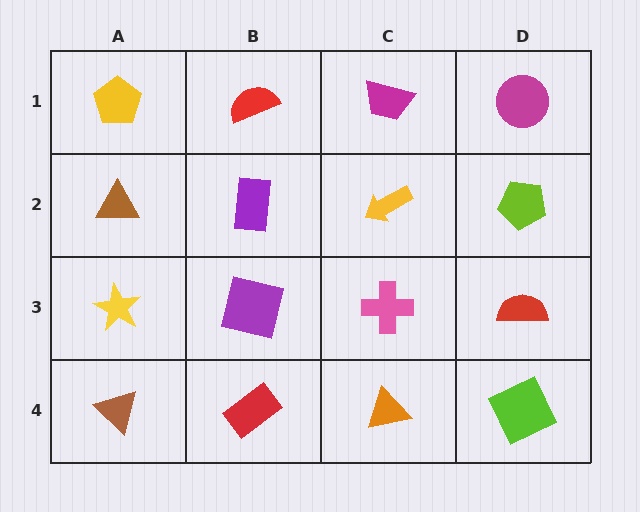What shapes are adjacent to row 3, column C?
A yellow arrow (row 2, column C), an orange triangle (row 4, column C), a purple square (row 3, column B), a red semicircle (row 3, column D).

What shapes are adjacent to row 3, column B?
A purple rectangle (row 2, column B), a red rectangle (row 4, column B), a yellow star (row 3, column A), a pink cross (row 3, column C).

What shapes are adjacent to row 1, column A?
A brown triangle (row 2, column A), a red semicircle (row 1, column B).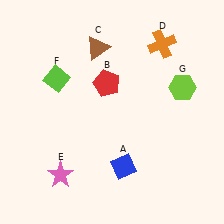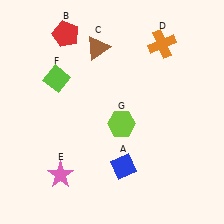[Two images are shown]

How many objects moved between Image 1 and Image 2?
2 objects moved between the two images.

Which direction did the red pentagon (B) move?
The red pentagon (B) moved up.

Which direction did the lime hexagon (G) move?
The lime hexagon (G) moved left.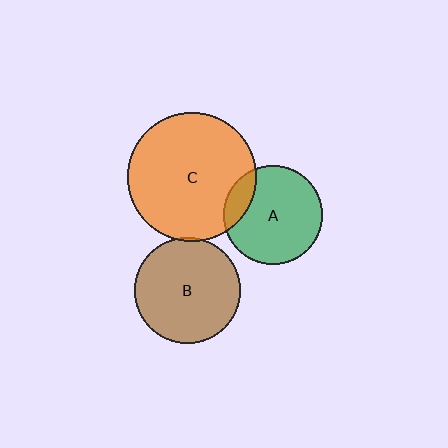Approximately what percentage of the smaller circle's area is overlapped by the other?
Approximately 15%.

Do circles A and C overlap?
Yes.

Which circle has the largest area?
Circle C (orange).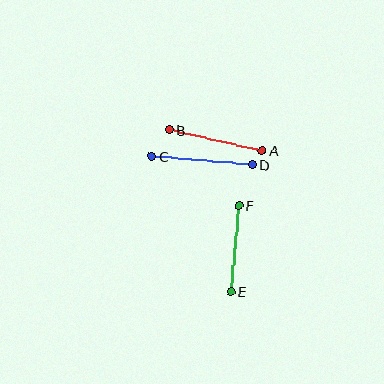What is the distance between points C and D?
The distance is approximately 101 pixels.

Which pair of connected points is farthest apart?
Points C and D are farthest apart.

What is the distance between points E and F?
The distance is approximately 87 pixels.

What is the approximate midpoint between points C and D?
The midpoint is at approximately (202, 161) pixels.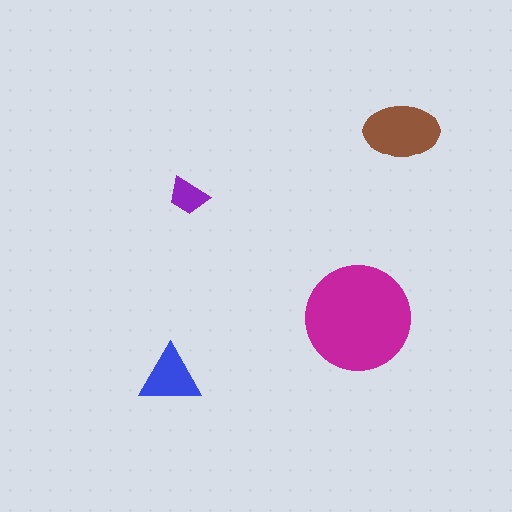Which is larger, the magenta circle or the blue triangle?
The magenta circle.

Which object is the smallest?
The purple trapezoid.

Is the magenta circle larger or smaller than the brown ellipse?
Larger.